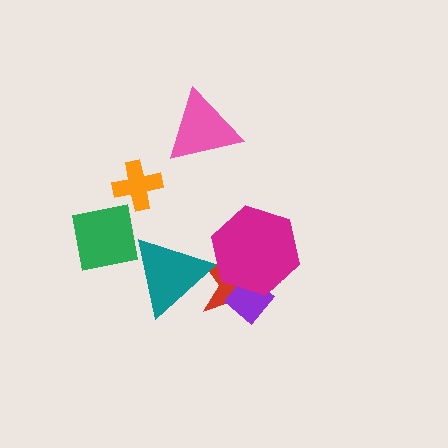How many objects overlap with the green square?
1 object overlaps with the green square.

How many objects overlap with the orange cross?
0 objects overlap with the orange cross.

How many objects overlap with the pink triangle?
0 objects overlap with the pink triangle.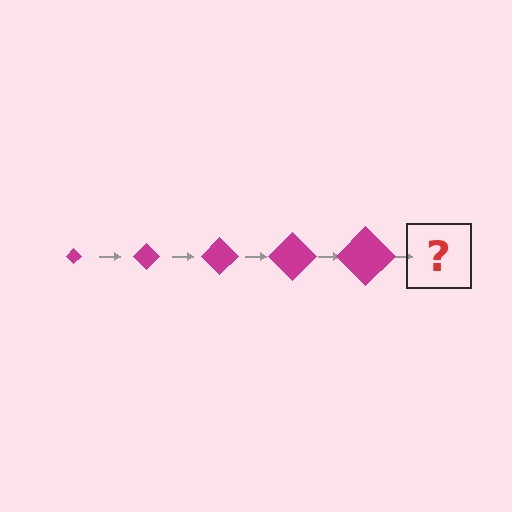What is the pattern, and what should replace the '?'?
The pattern is that the diamond gets progressively larger each step. The '?' should be a magenta diamond, larger than the previous one.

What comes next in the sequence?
The next element should be a magenta diamond, larger than the previous one.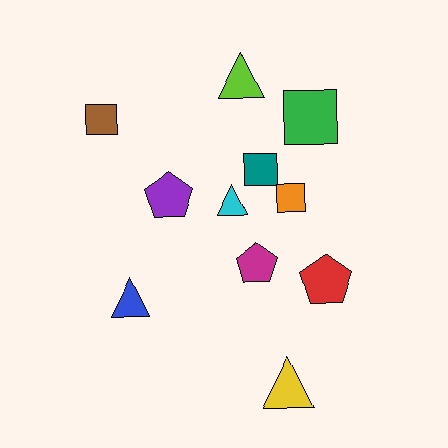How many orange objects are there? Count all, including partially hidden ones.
There is 1 orange object.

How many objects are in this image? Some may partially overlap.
There are 11 objects.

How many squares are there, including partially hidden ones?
There are 4 squares.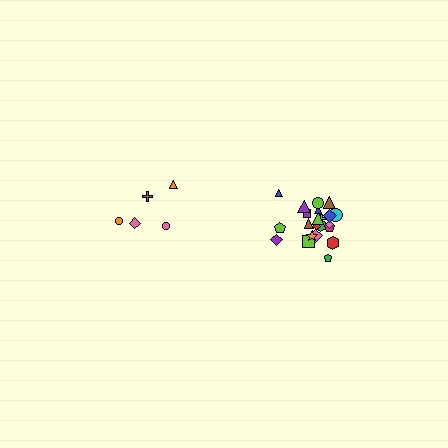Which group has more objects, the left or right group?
The right group.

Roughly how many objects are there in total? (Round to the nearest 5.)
Roughly 25 objects in total.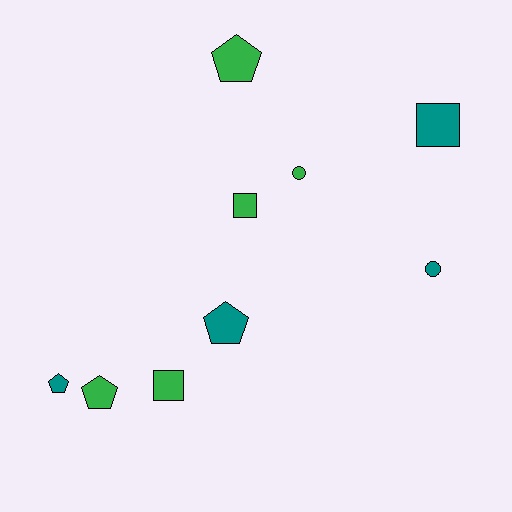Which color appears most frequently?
Green, with 5 objects.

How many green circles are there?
There is 1 green circle.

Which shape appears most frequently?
Pentagon, with 4 objects.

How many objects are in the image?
There are 9 objects.